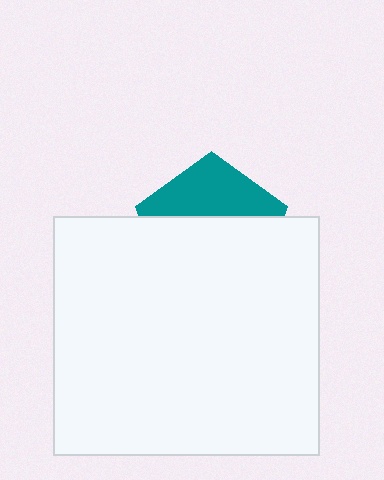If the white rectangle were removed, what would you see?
You would see the complete teal pentagon.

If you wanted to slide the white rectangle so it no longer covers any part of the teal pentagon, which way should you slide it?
Slide it down — that is the most direct way to separate the two shapes.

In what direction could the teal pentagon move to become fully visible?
The teal pentagon could move up. That would shift it out from behind the white rectangle entirely.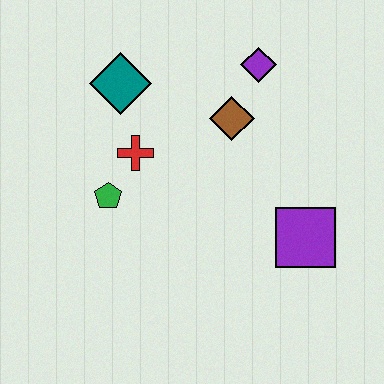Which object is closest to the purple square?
The brown diamond is closest to the purple square.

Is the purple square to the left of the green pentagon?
No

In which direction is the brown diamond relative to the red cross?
The brown diamond is to the right of the red cross.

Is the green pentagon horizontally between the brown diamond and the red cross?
No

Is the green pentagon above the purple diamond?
No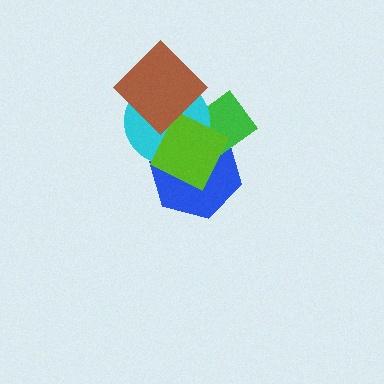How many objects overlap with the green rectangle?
4 objects overlap with the green rectangle.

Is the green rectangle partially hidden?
Yes, it is partially covered by another shape.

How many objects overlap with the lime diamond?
4 objects overlap with the lime diamond.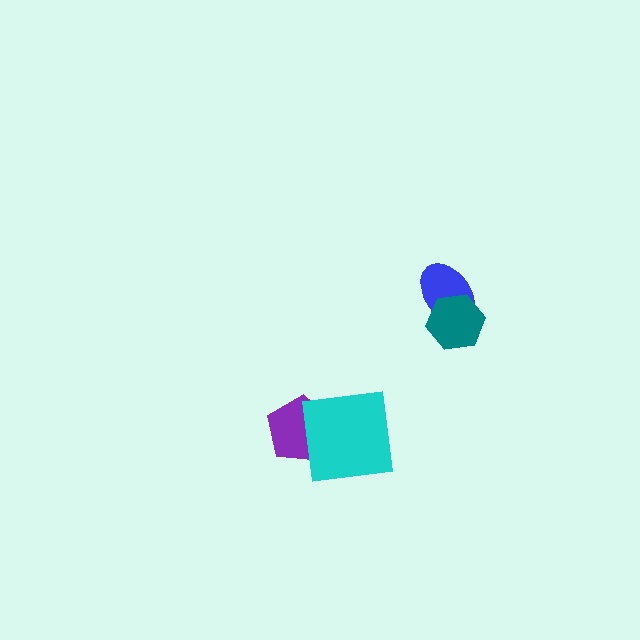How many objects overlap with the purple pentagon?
1 object overlaps with the purple pentagon.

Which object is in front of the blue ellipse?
The teal hexagon is in front of the blue ellipse.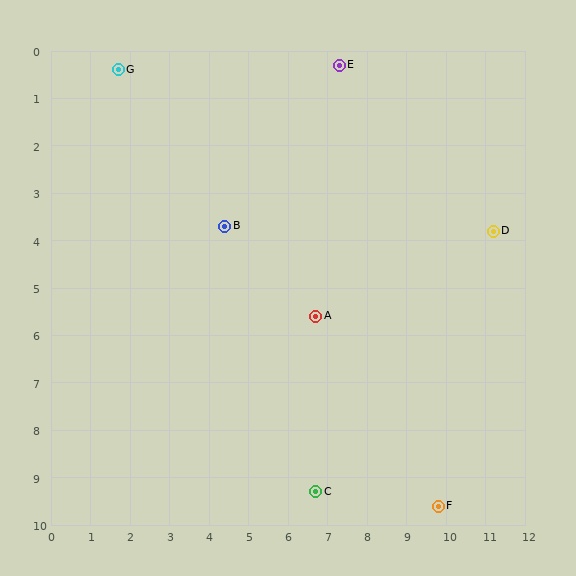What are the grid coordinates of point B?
Point B is at approximately (4.4, 3.7).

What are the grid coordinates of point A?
Point A is at approximately (6.7, 5.6).